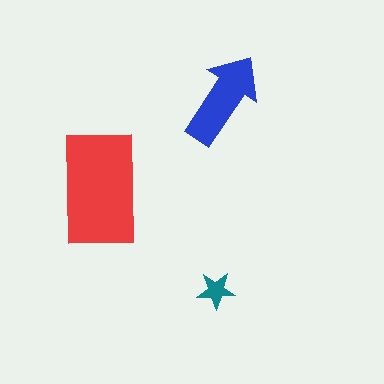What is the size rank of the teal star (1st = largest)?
3rd.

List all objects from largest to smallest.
The red rectangle, the blue arrow, the teal star.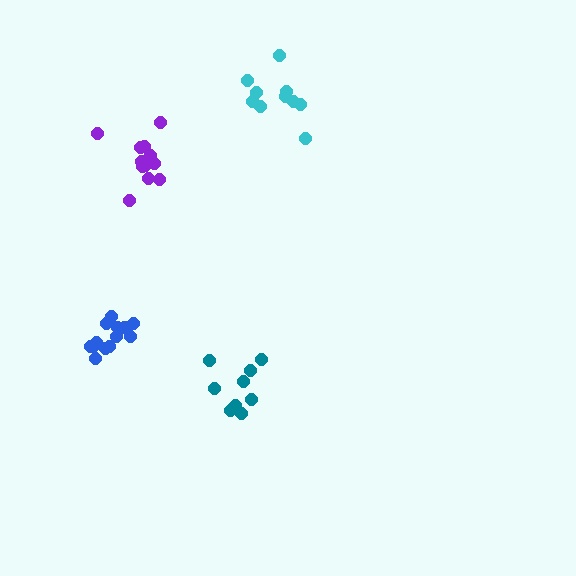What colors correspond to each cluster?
The clusters are colored: blue, cyan, purple, teal.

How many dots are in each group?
Group 1: 13 dots, Group 2: 10 dots, Group 3: 12 dots, Group 4: 9 dots (44 total).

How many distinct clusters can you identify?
There are 4 distinct clusters.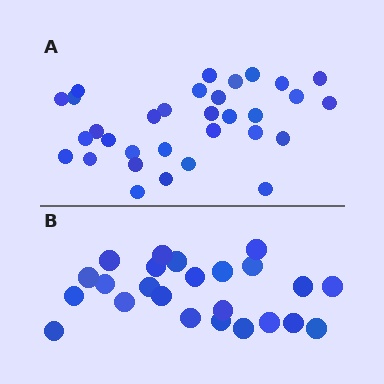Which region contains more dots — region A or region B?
Region A (the top region) has more dots.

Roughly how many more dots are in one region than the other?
Region A has roughly 8 or so more dots than region B.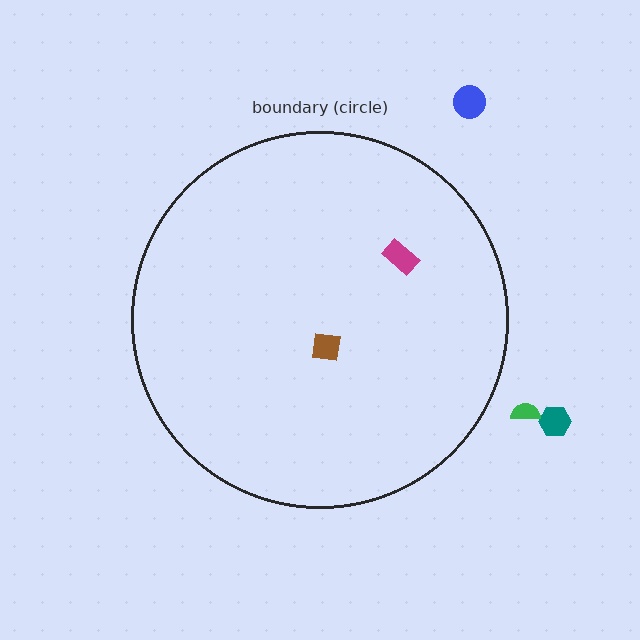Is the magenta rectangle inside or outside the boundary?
Inside.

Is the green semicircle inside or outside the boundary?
Outside.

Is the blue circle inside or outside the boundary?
Outside.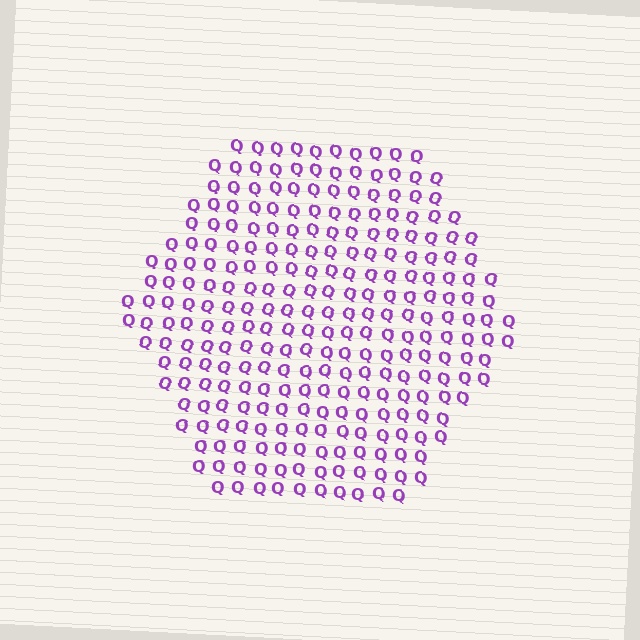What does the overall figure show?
The overall figure shows a hexagon.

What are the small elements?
The small elements are letter Q's.